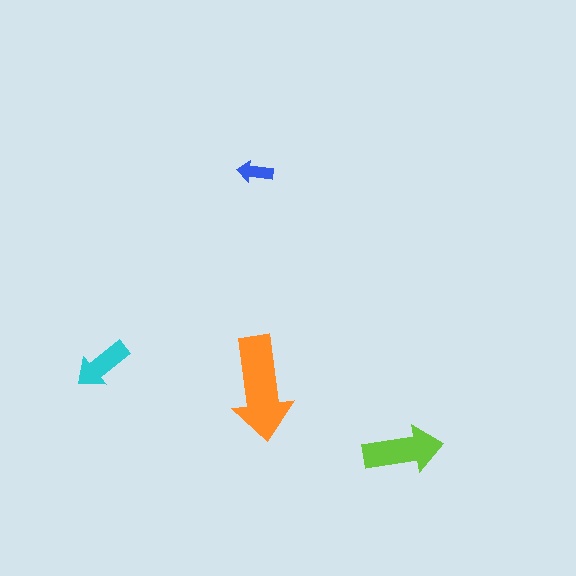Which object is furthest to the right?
The lime arrow is rightmost.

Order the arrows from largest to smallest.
the orange one, the lime one, the cyan one, the blue one.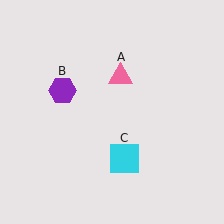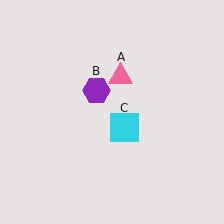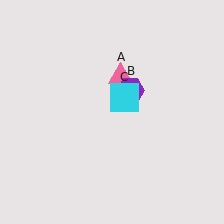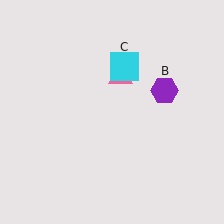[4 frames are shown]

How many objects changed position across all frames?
2 objects changed position: purple hexagon (object B), cyan square (object C).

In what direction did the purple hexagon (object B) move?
The purple hexagon (object B) moved right.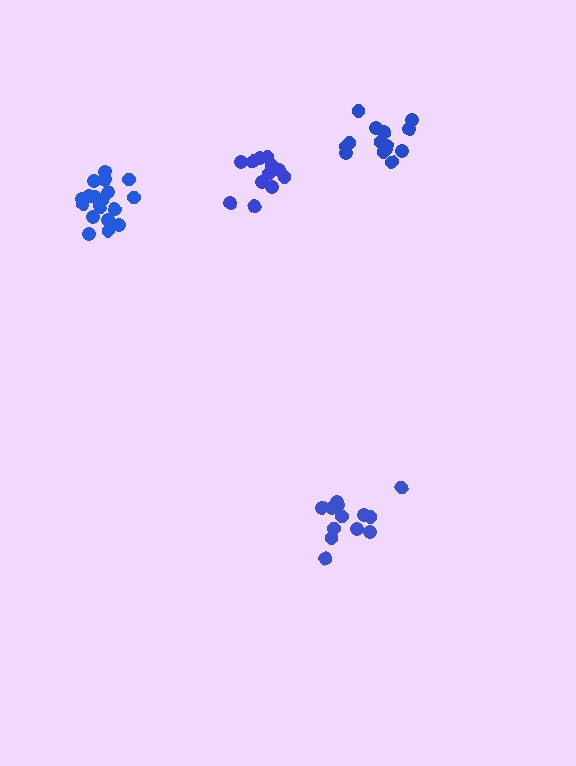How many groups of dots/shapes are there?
There are 4 groups.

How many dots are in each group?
Group 1: 12 dots, Group 2: 18 dots, Group 3: 13 dots, Group 4: 14 dots (57 total).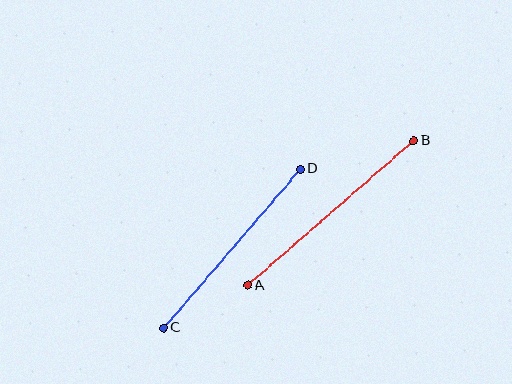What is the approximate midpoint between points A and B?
The midpoint is at approximately (330, 213) pixels.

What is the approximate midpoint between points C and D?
The midpoint is at approximately (232, 248) pixels.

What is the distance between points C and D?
The distance is approximately 209 pixels.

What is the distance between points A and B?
The distance is approximately 220 pixels.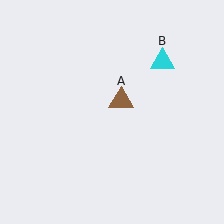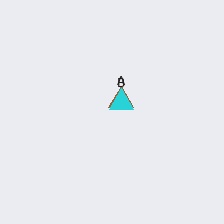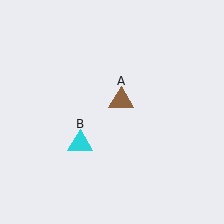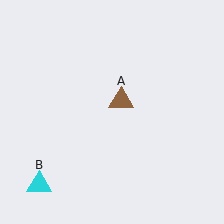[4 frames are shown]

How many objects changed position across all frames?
1 object changed position: cyan triangle (object B).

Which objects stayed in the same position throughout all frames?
Brown triangle (object A) remained stationary.